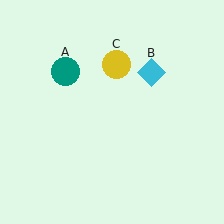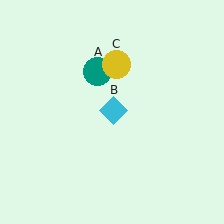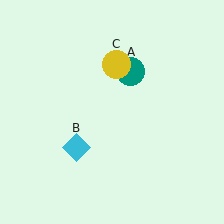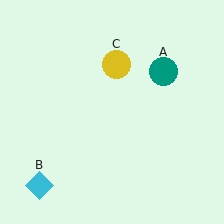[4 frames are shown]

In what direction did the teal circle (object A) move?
The teal circle (object A) moved right.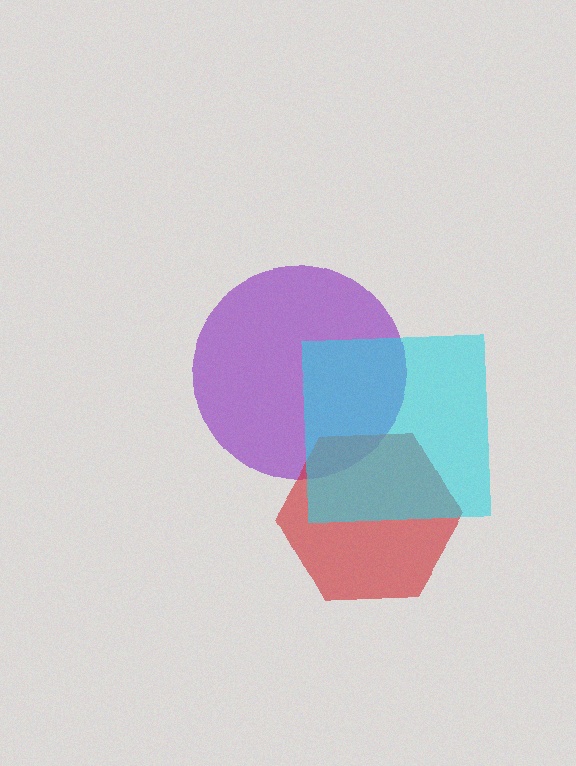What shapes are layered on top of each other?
The layered shapes are: a purple circle, a red hexagon, a cyan square.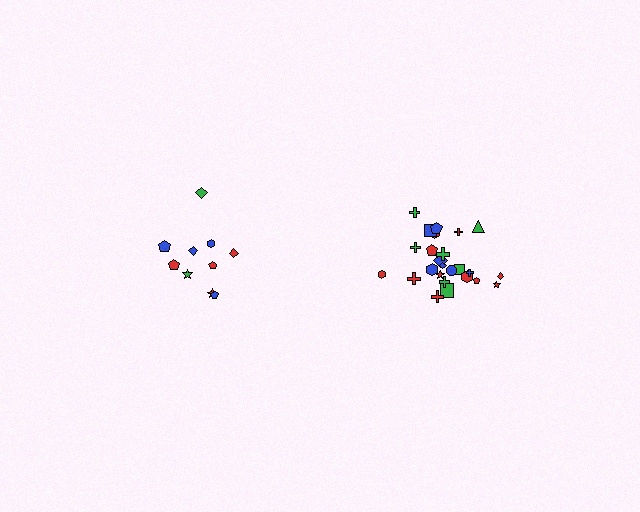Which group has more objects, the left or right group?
The right group.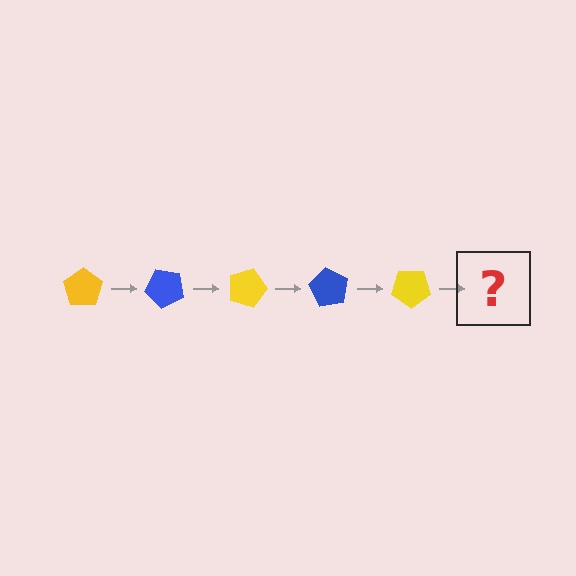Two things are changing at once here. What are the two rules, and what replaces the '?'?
The two rules are that it rotates 45 degrees each step and the color cycles through yellow and blue. The '?' should be a blue pentagon, rotated 225 degrees from the start.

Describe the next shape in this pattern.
It should be a blue pentagon, rotated 225 degrees from the start.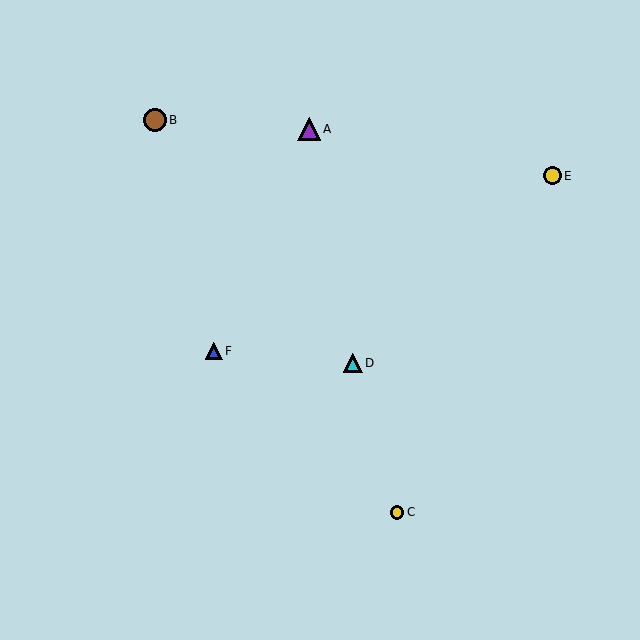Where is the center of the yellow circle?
The center of the yellow circle is at (553, 176).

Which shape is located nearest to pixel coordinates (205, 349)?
The blue triangle (labeled F) at (214, 351) is nearest to that location.